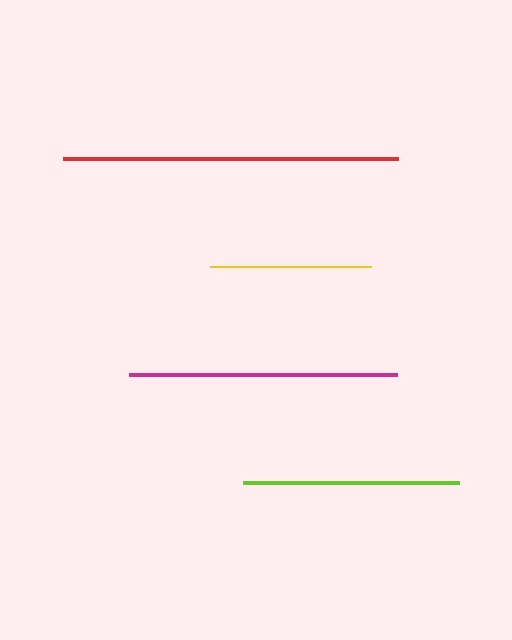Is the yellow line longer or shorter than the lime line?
The lime line is longer than the yellow line.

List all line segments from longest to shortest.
From longest to shortest: red, magenta, lime, yellow.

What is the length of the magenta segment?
The magenta segment is approximately 268 pixels long.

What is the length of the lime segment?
The lime segment is approximately 217 pixels long.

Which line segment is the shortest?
The yellow line is the shortest at approximately 161 pixels.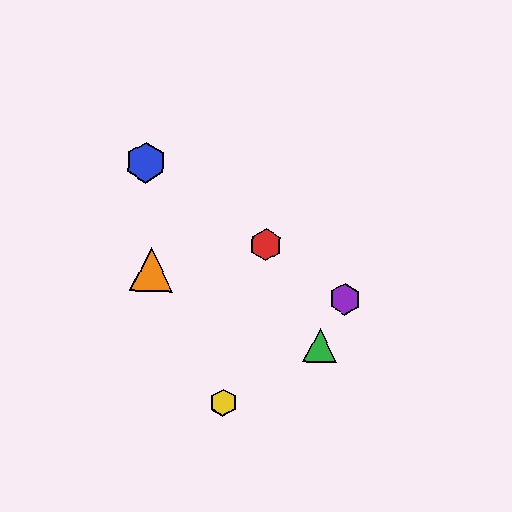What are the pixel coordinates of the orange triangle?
The orange triangle is at (151, 269).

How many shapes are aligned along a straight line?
3 shapes (the red hexagon, the blue hexagon, the purple hexagon) are aligned along a straight line.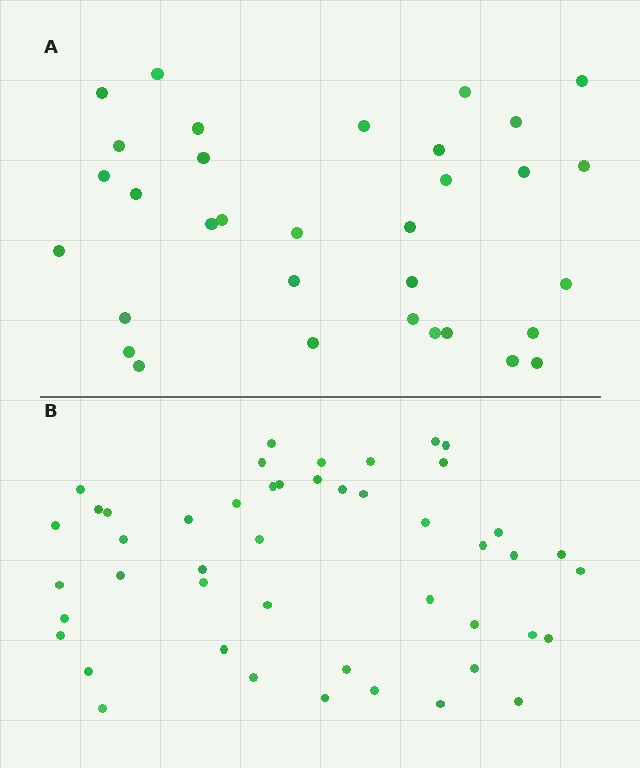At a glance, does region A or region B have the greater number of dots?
Region B (the bottom region) has more dots.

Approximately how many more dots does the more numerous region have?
Region B has approximately 15 more dots than region A.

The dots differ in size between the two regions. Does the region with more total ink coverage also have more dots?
No. Region A has more total ink coverage because its dots are larger, but region B actually contains more individual dots. Total area can be misleading — the number of items is what matters here.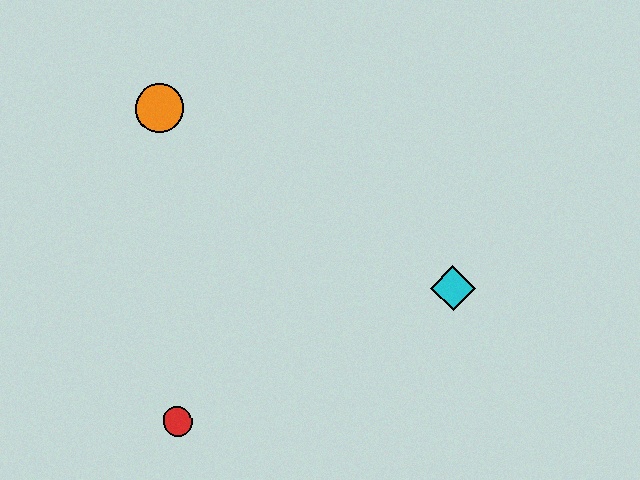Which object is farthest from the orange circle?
The cyan diamond is farthest from the orange circle.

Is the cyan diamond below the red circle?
No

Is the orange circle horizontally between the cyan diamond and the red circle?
No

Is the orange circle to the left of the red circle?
Yes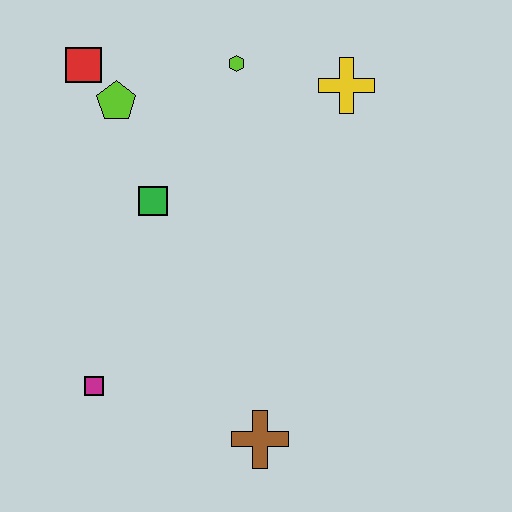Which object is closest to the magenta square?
The brown cross is closest to the magenta square.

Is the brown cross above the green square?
No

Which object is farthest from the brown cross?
The red square is farthest from the brown cross.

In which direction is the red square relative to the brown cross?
The red square is above the brown cross.